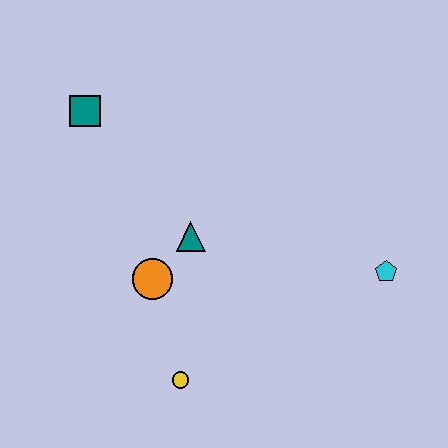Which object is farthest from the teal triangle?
The cyan pentagon is farthest from the teal triangle.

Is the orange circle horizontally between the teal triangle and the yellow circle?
No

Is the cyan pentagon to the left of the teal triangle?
No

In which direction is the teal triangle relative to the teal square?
The teal triangle is below the teal square.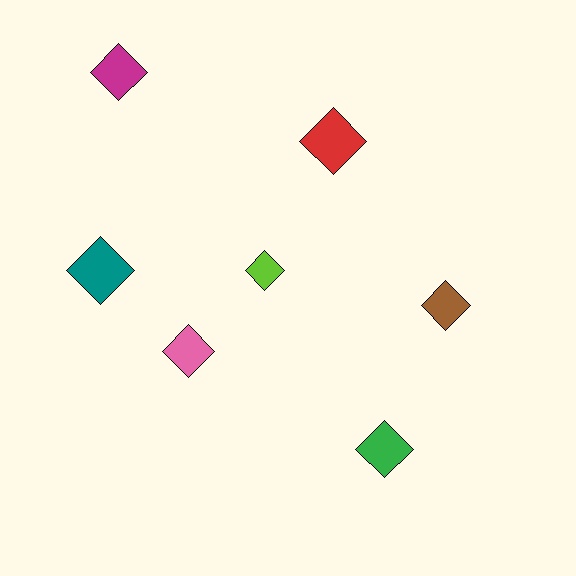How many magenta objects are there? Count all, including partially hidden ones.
There is 1 magenta object.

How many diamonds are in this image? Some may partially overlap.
There are 7 diamonds.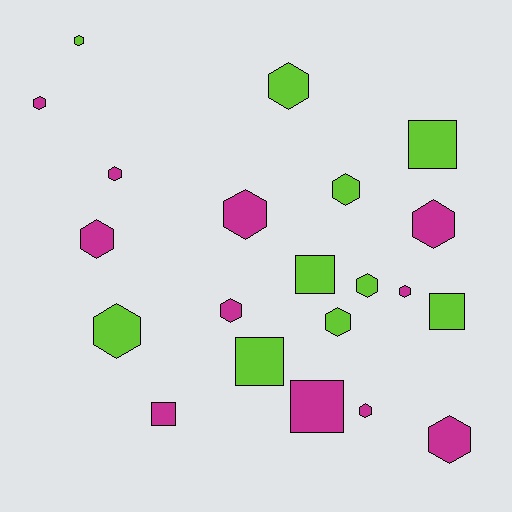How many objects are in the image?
There are 21 objects.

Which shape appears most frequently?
Hexagon, with 15 objects.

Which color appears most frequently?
Magenta, with 11 objects.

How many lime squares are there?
There are 4 lime squares.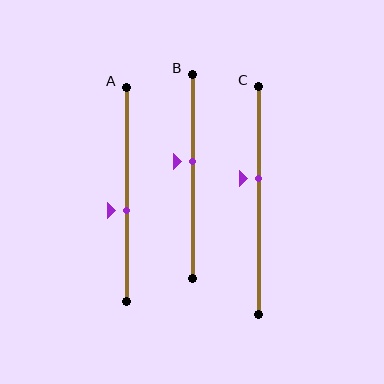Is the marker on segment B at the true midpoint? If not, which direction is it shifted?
No, the marker on segment B is shifted upward by about 7% of the segment length.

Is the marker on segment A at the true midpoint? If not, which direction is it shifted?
No, the marker on segment A is shifted downward by about 7% of the segment length.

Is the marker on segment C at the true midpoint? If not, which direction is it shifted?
No, the marker on segment C is shifted upward by about 10% of the segment length.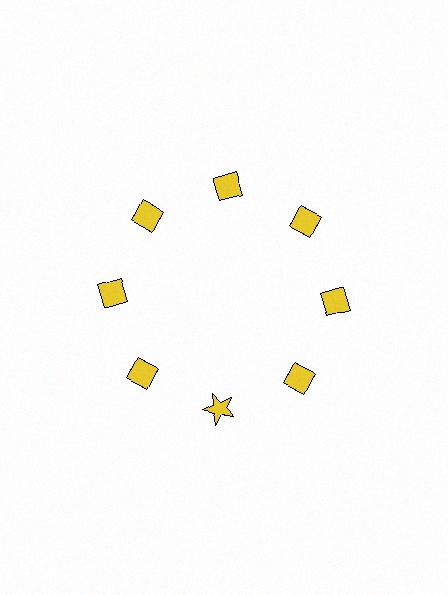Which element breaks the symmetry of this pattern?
The yellow star at roughly the 6 o'clock position breaks the symmetry. All other shapes are yellow diamonds.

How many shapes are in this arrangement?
There are 8 shapes arranged in a ring pattern.